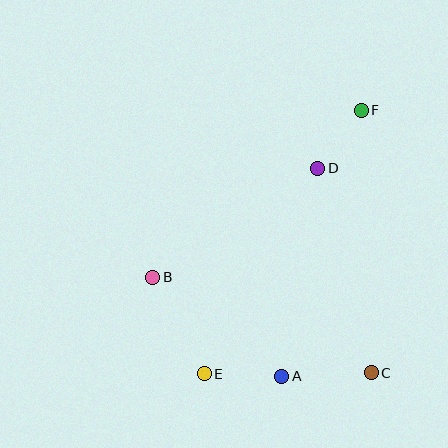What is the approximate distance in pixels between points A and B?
The distance between A and B is approximately 163 pixels.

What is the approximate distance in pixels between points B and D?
The distance between B and D is approximately 198 pixels.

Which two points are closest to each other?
Points D and F are closest to each other.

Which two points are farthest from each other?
Points E and F are farthest from each other.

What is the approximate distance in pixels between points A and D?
The distance between A and D is approximately 211 pixels.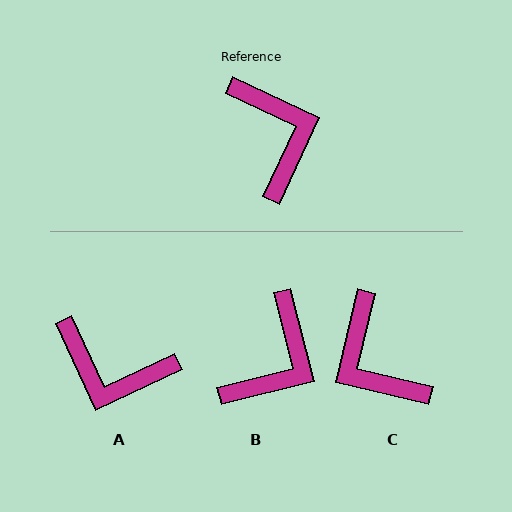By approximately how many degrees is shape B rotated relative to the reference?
Approximately 51 degrees clockwise.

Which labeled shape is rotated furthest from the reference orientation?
C, about 168 degrees away.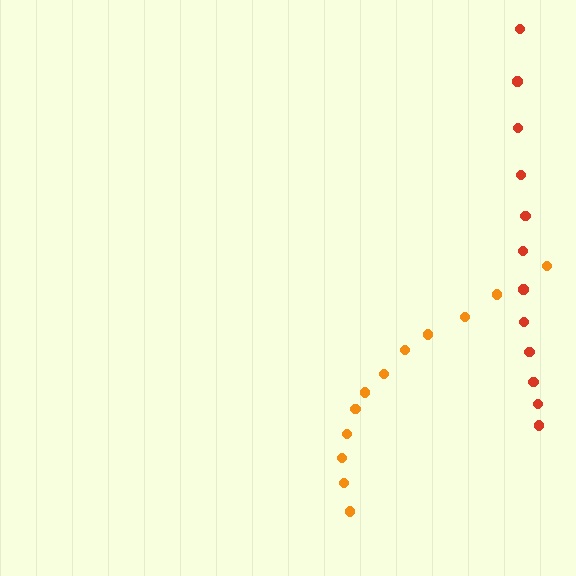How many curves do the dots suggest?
There are 2 distinct paths.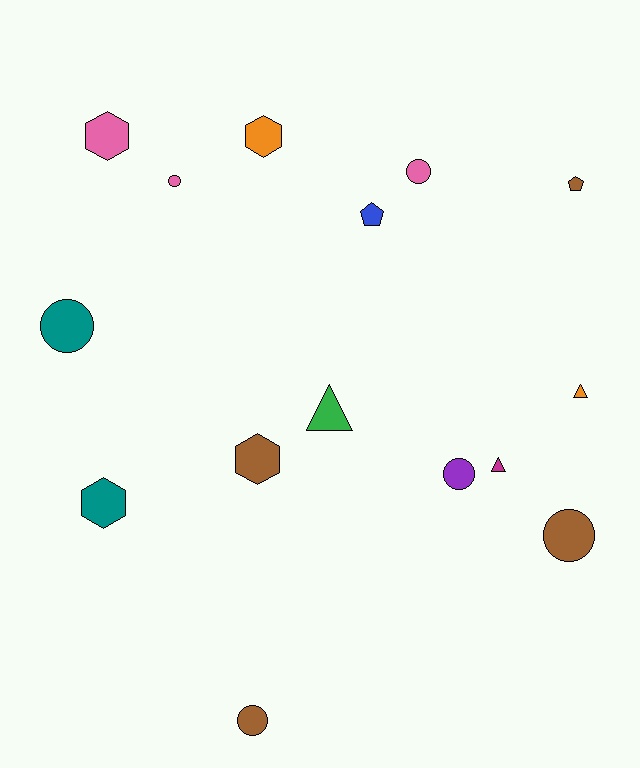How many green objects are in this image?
There is 1 green object.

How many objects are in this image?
There are 15 objects.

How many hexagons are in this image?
There are 4 hexagons.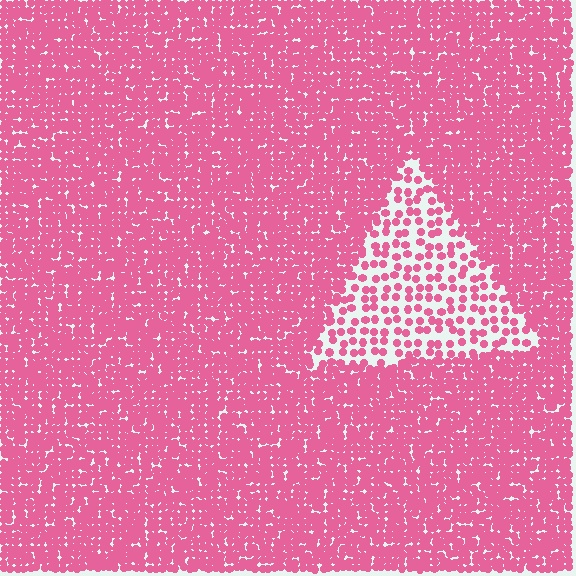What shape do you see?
I see a triangle.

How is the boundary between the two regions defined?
The boundary is defined by a change in element density (approximately 2.7x ratio). All elements are the same color, size, and shape.